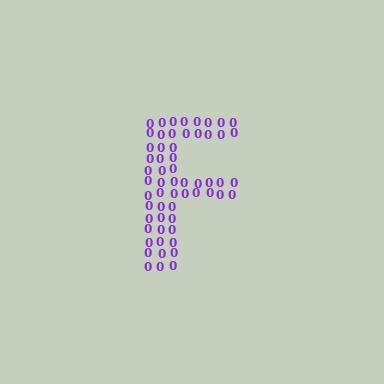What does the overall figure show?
The overall figure shows the letter F.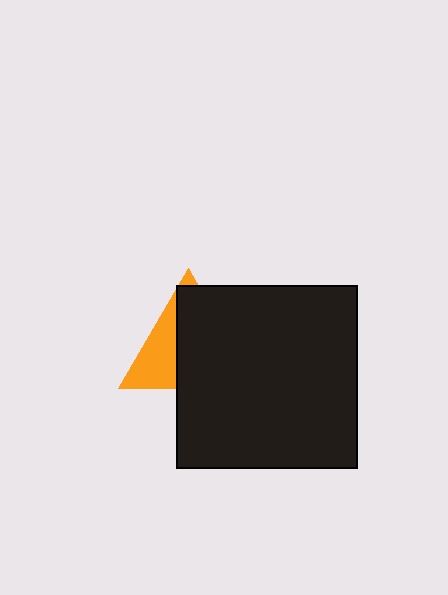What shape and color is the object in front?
The object in front is a black rectangle.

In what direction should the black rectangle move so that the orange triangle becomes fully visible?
The black rectangle should move right. That is the shortest direction to clear the overlap and leave the orange triangle fully visible.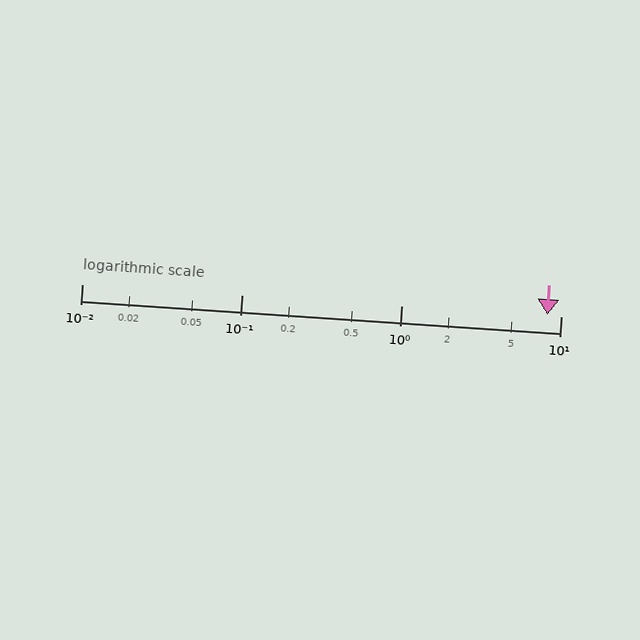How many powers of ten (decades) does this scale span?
The scale spans 3 decades, from 0.01 to 10.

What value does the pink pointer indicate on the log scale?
The pointer indicates approximately 8.2.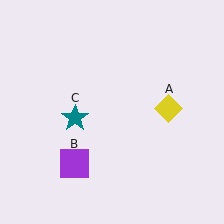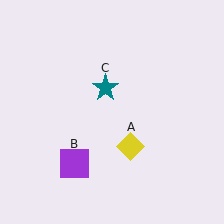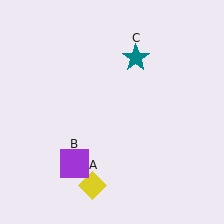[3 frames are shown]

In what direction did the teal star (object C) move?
The teal star (object C) moved up and to the right.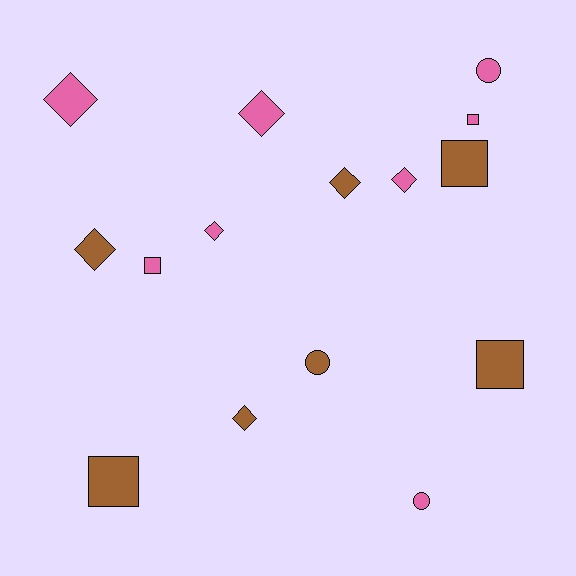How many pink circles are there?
There are 2 pink circles.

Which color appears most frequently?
Pink, with 8 objects.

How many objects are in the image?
There are 15 objects.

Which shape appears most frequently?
Diamond, with 7 objects.